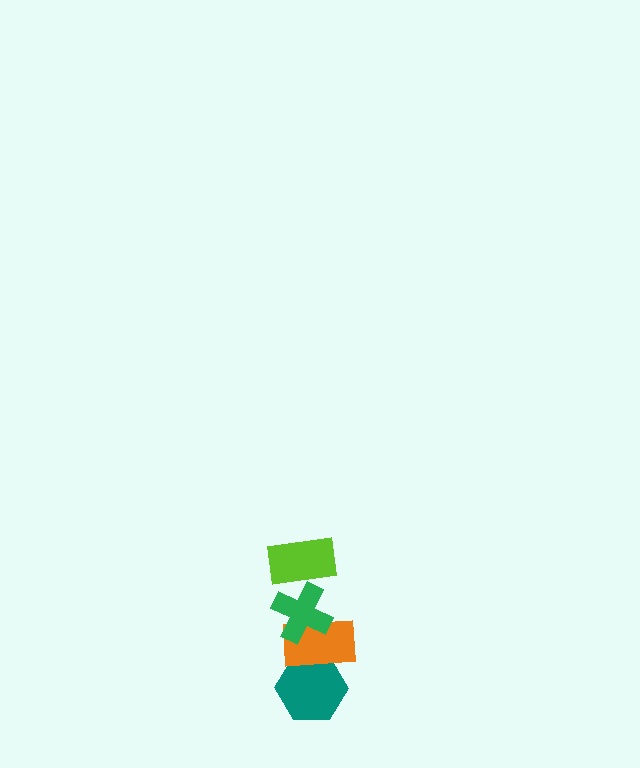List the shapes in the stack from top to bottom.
From top to bottom: the lime rectangle, the green cross, the orange rectangle, the teal hexagon.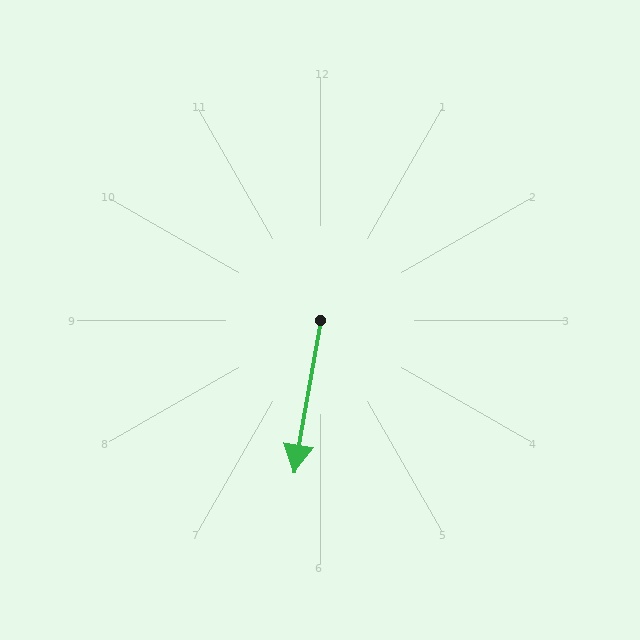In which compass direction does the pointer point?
South.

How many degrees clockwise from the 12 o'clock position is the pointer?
Approximately 190 degrees.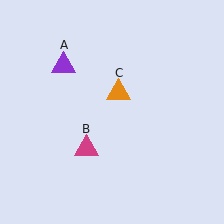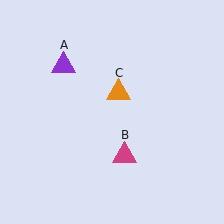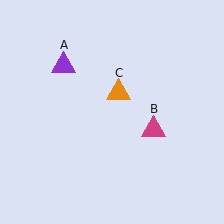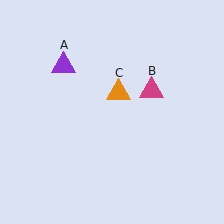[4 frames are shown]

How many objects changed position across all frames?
1 object changed position: magenta triangle (object B).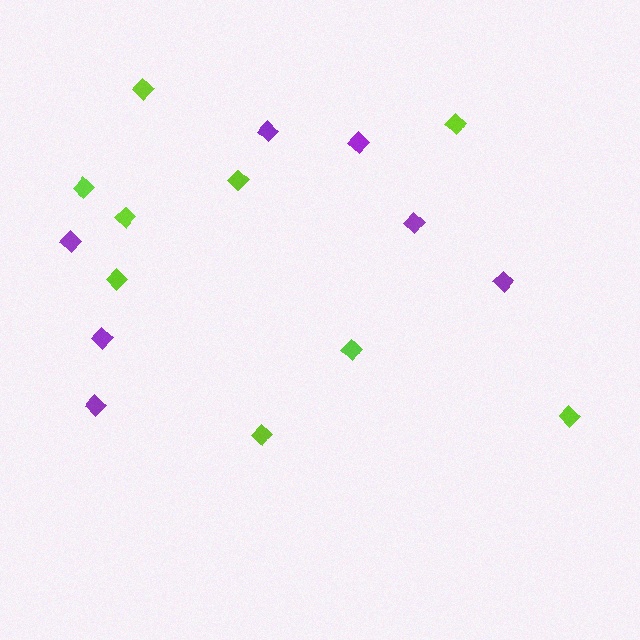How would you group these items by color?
There are 2 groups: one group of lime diamonds (9) and one group of purple diamonds (7).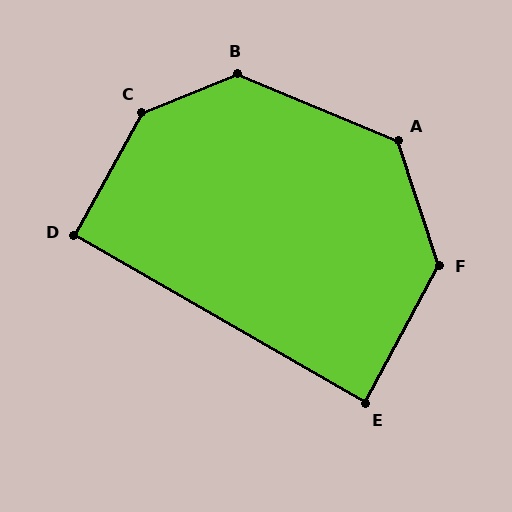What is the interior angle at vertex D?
Approximately 91 degrees (approximately right).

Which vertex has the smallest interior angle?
E, at approximately 88 degrees.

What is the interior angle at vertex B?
Approximately 135 degrees (obtuse).